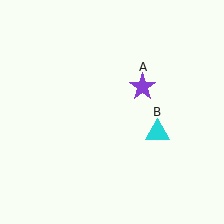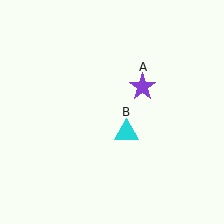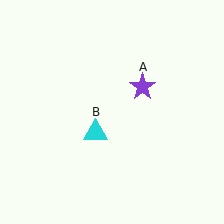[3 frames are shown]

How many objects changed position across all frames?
1 object changed position: cyan triangle (object B).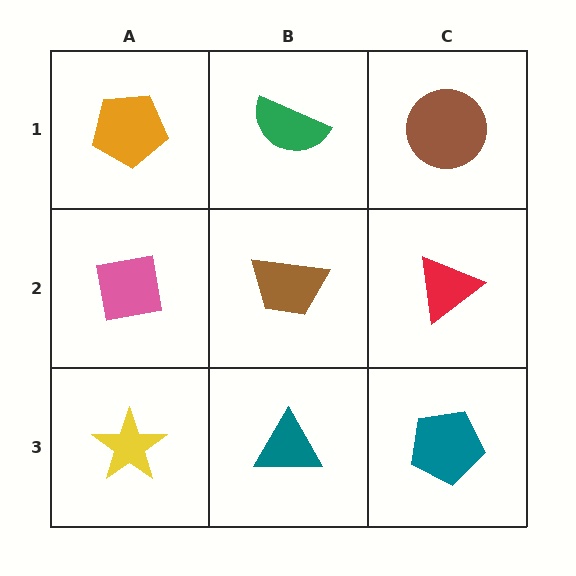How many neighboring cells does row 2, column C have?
3.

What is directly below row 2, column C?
A teal pentagon.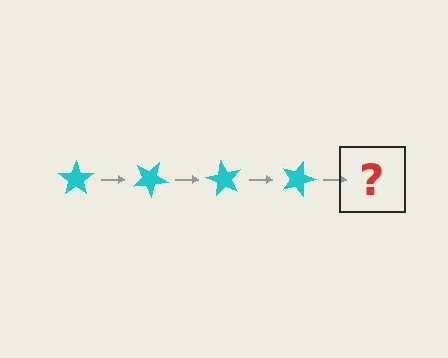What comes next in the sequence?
The next element should be a cyan star rotated 120 degrees.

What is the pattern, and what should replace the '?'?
The pattern is that the star rotates 30 degrees each step. The '?' should be a cyan star rotated 120 degrees.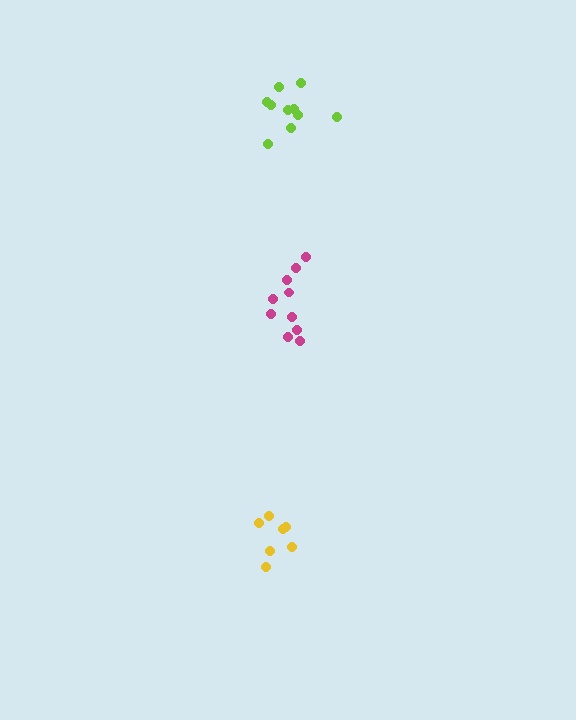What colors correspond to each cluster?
The clusters are colored: yellow, lime, magenta.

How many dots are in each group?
Group 1: 7 dots, Group 2: 10 dots, Group 3: 10 dots (27 total).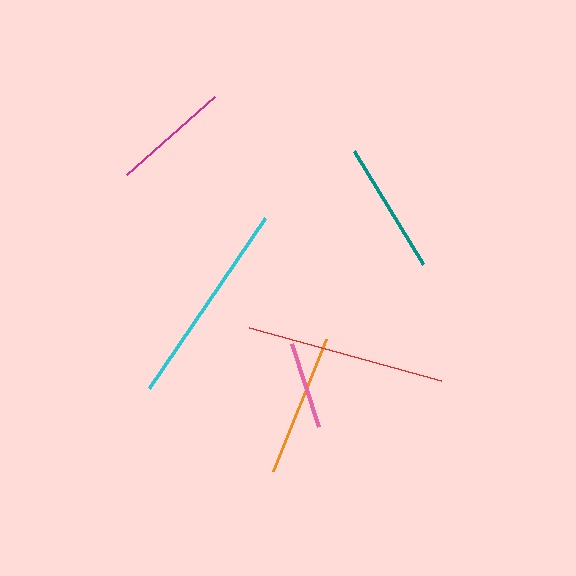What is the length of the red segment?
The red segment is approximately 200 pixels long.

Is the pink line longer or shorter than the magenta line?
The magenta line is longer than the pink line.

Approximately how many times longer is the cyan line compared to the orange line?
The cyan line is approximately 1.4 times the length of the orange line.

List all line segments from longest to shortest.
From longest to shortest: cyan, red, orange, teal, magenta, pink.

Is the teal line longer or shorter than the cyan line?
The cyan line is longer than the teal line.